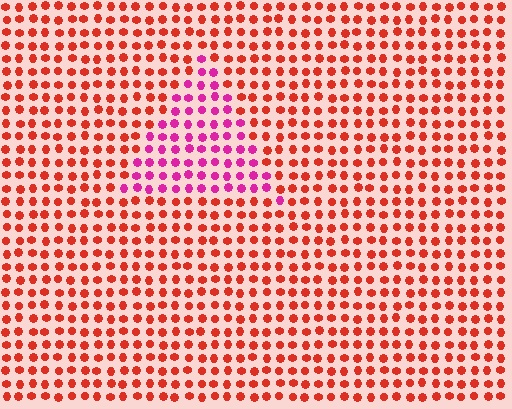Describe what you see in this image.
The image is filled with small red elements in a uniform arrangement. A triangle-shaped region is visible where the elements are tinted to a slightly different hue, forming a subtle color boundary.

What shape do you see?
I see a triangle.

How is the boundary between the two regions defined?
The boundary is defined purely by a slight shift in hue (about 46 degrees). Spacing, size, and orientation are identical on both sides.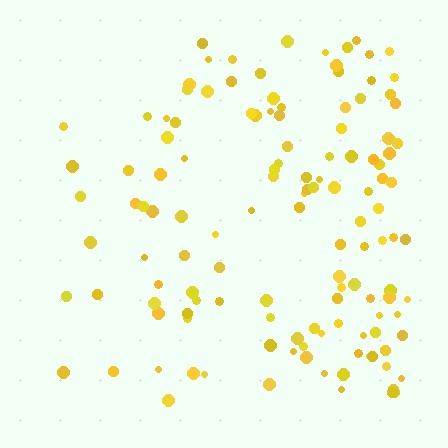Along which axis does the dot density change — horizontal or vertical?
Horizontal.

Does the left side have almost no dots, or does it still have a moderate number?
Still a moderate number, just noticeably fewer than the right.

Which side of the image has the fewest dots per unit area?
The left.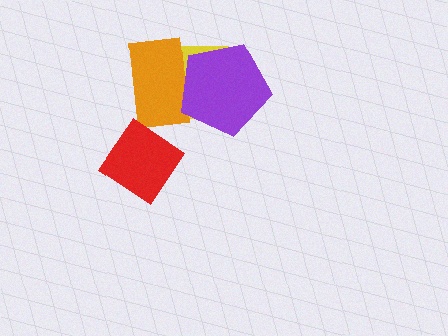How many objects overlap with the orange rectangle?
2 objects overlap with the orange rectangle.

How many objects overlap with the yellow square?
2 objects overlap with the yellow square.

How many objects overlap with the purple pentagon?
2 objects overlap with the purple pentagon.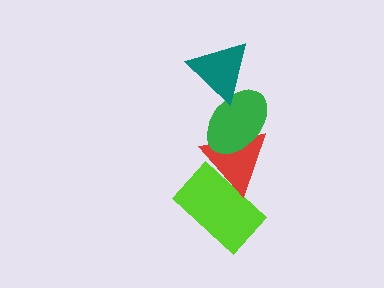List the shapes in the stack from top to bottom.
From top to bottom: the teal triangle, the green ellipse, the red triangle, the lime rectangle.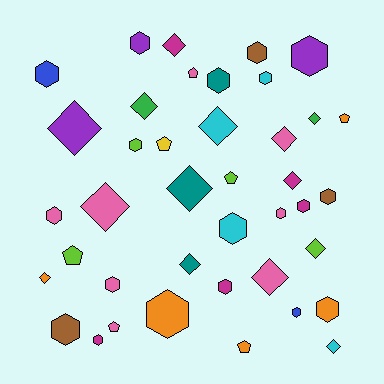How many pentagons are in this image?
There are 7 pentagons.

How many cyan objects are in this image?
There are 4 cyan objects.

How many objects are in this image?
There are 40 objects.